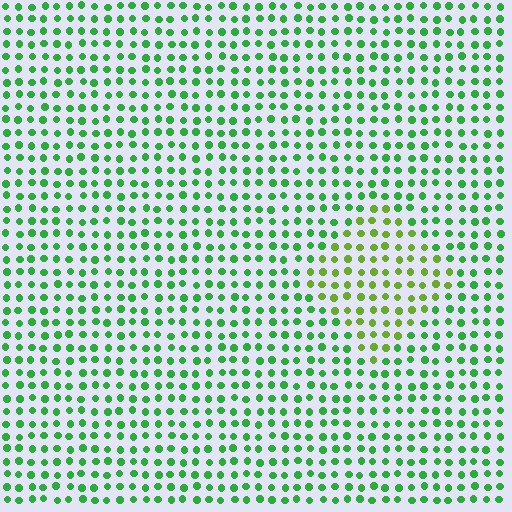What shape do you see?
I see a diamond.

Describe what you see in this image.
The image is filled with small green elements in a uniform arrangement. A diamond-shaped region is visible where the elements are tinted to a slightly different hue, forming a subtle color boundary.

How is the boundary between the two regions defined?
The boundary is defined purely by a slight shift in hue (about 36 degrees). Spacing, size, and orientation are identical on both sides.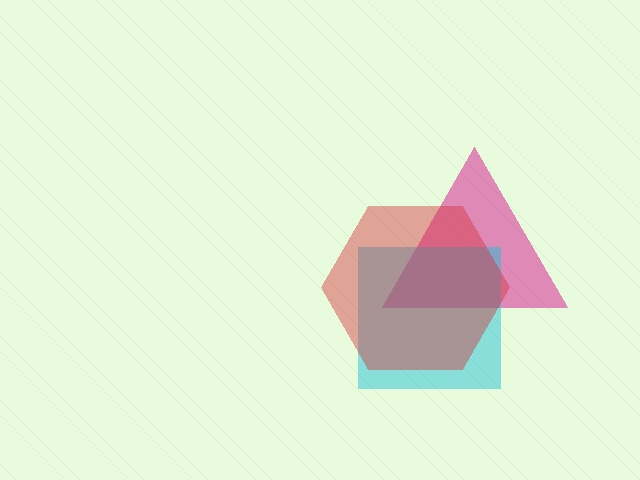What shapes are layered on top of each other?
The layered shapes are: a magenta triangle, a cyan square, a red hexagon.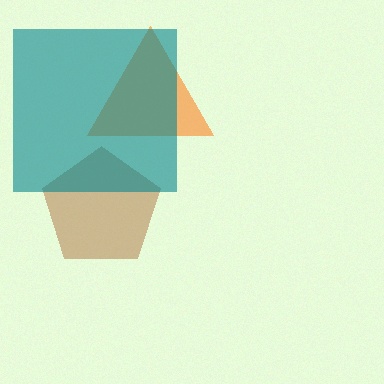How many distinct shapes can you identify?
There are 3 distinct shapes: an orange triangle, a brown pentagon, a teal square.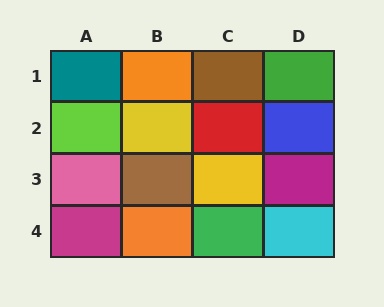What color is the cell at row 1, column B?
Orange.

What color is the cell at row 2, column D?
Blue.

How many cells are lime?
1 cell is lime.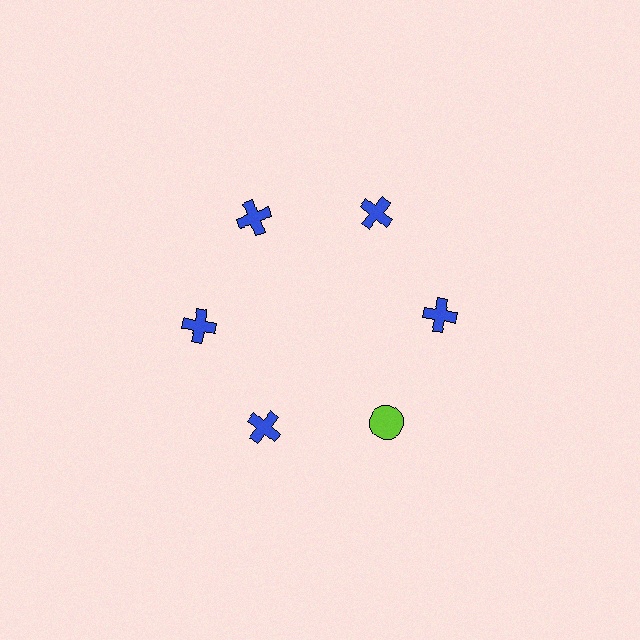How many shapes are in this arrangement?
There are 6 shapes arranged in a ring pattern.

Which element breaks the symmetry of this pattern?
The lime circle at roughly the 5 o'clock position breaks the symmetry. All other shapes are blue crosses.